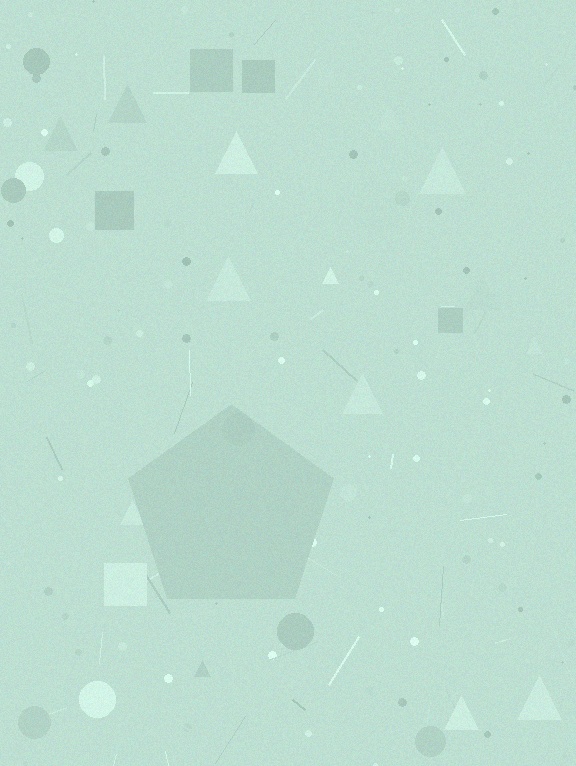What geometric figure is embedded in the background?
A pentagon is embedded in the background.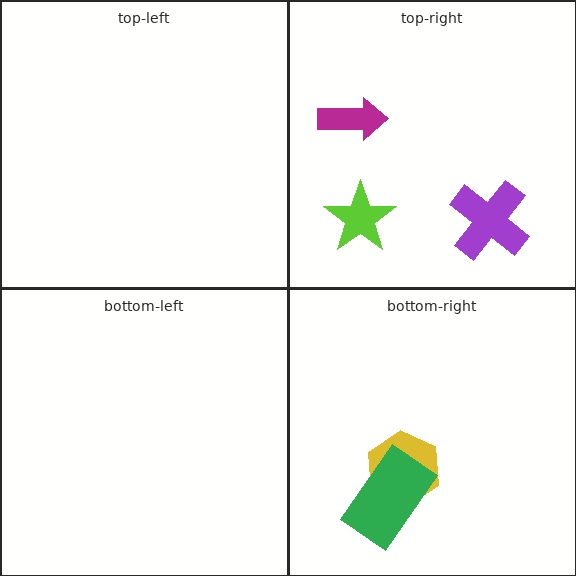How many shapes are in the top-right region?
3.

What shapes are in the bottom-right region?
The yellow hexagon, the green rectangle.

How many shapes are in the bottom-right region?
2.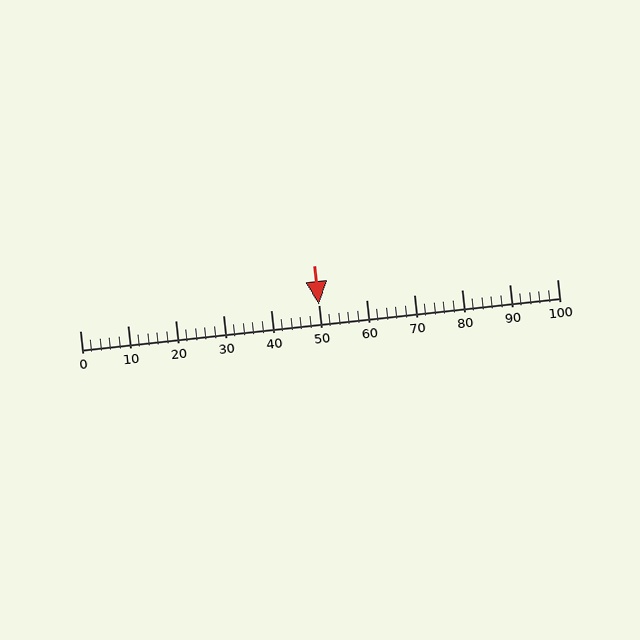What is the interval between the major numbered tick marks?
The major tick marks are spaced 10 units apart.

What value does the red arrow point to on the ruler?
The red arrow points to approximately 50.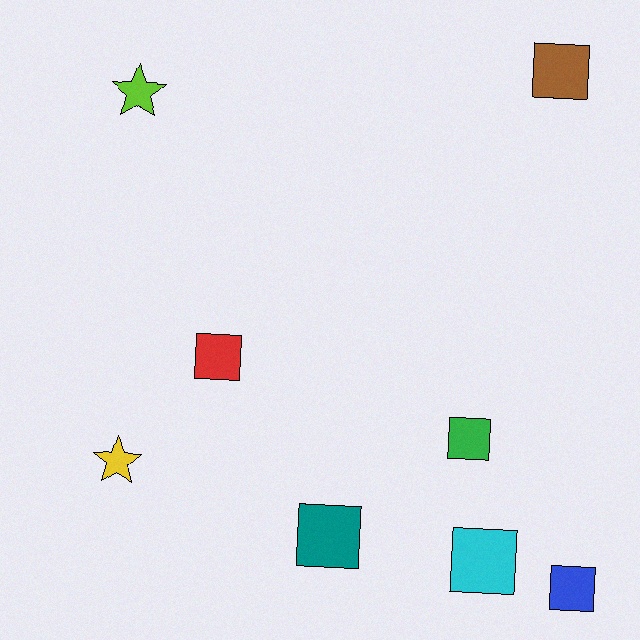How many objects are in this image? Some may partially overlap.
There are 8 objects.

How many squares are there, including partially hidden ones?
There are 6 squares.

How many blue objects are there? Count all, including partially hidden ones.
There is 1 blue object.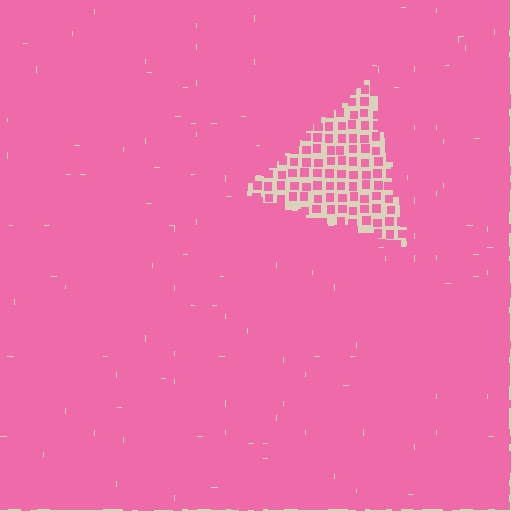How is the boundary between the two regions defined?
The boundary is defined by a change in element density (approximately 2.7x ratio). All elements are the same color, size, and shape.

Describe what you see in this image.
The image contains small pink elements arranged at two different densities. A triangle-shaped region is visible where the elements are less densely packed than the surrounding area.